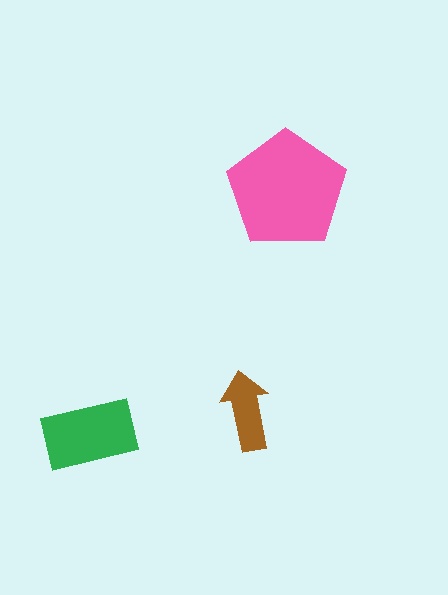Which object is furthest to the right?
The pink pentagon is rightmost.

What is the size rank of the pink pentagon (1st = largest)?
1st.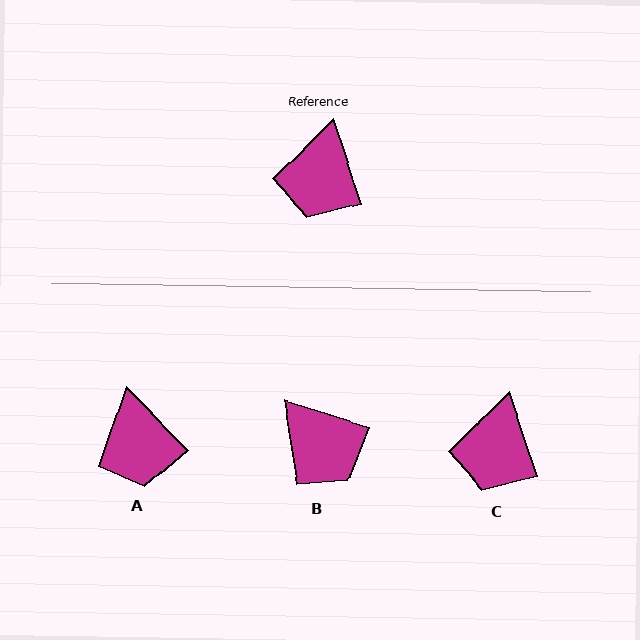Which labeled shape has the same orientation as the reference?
C.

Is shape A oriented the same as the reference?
No, it is off by about 26 degrees.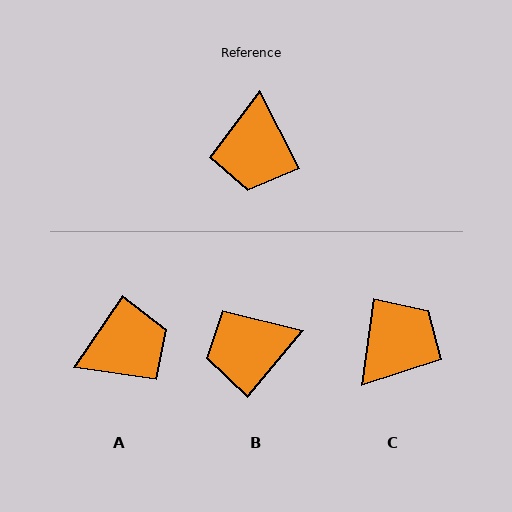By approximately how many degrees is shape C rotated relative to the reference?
Approximately 145 degrees counter-clockwise.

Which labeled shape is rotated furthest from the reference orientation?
C, about 145 degrees away.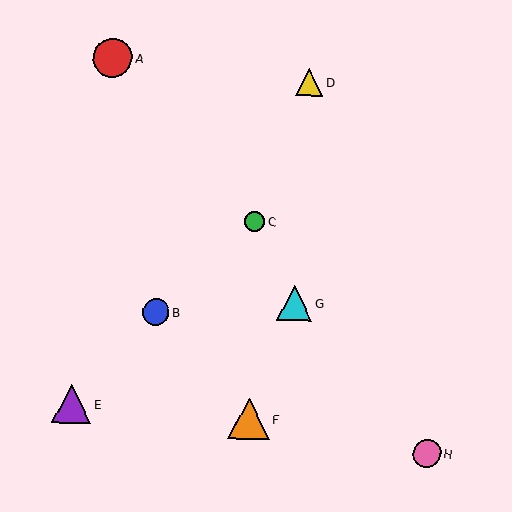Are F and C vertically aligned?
Yes, both are at x≈249.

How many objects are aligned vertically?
2 objects (C, F) are aligned vertically.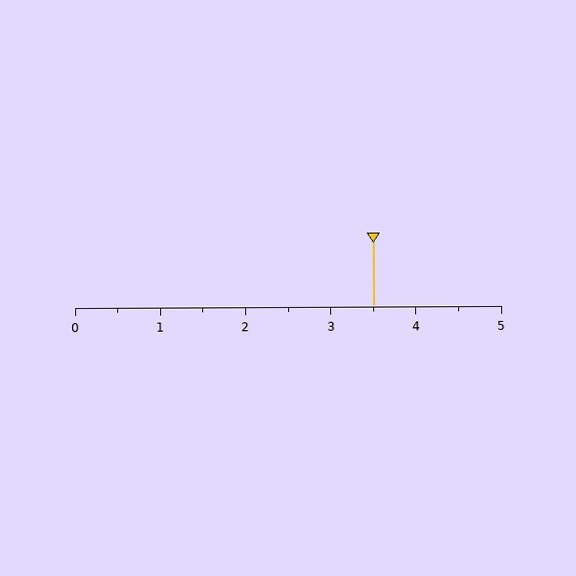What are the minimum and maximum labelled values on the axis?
The axis runs from 0 to 5.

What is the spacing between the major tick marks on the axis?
The major ticks are spaced 1 apart.